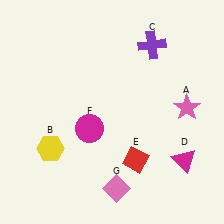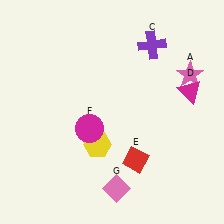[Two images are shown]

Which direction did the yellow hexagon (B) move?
The yellow hexagon (B) moved right.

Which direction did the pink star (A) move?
The pink star (A) moved up.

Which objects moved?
The objects that moved are: the pink star (A), the yellow hexagon (B), the magenta triangle (D).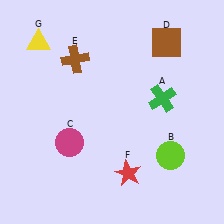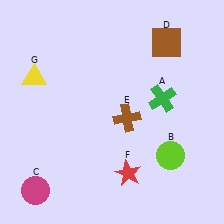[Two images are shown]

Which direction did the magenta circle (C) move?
The magenta circle (C) moved down.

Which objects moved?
The objects that moved are: the magenta circle (C), the brown cross (E), the yellow triangle (G).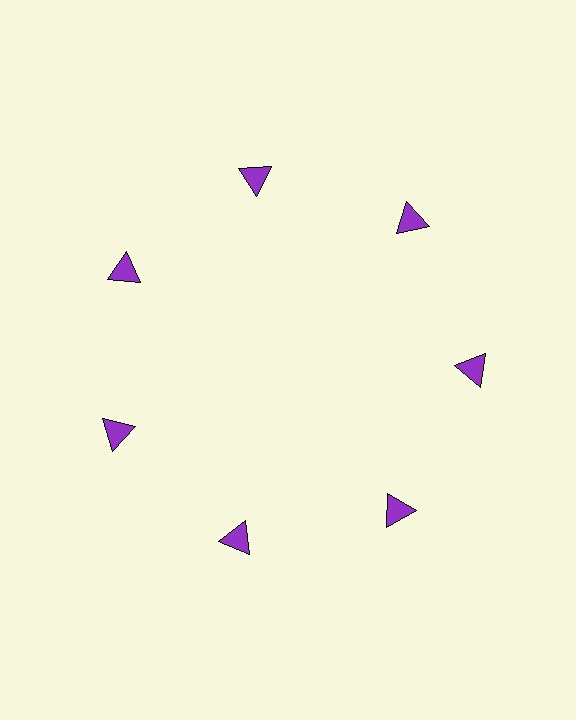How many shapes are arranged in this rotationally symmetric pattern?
There are 7 shapes, arranged in 7 groups of 1.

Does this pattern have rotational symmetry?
Yes, this pattern has 7-fold rotational symmetry. It looks the same after rotating 51 degrees around the center.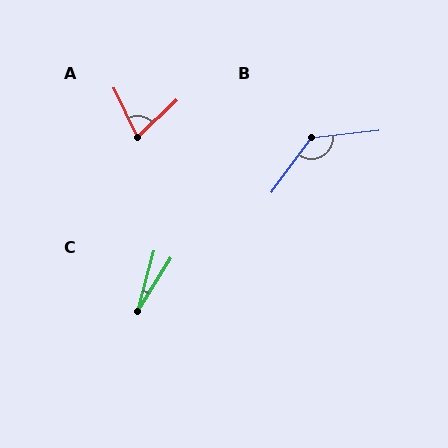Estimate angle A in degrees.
Approximately 72 degrees.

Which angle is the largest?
B, at approximately 133 degrees.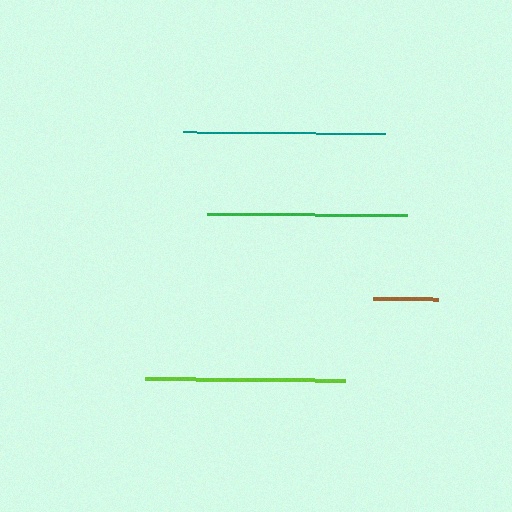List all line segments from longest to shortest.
From longest to shortest: teal, lime, green, brown.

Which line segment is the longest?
The teal line is the longest at approximately 202 pixels.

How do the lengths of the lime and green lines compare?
The lime and green lines are approximately the same length.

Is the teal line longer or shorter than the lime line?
The teal line is longer than the lime line.